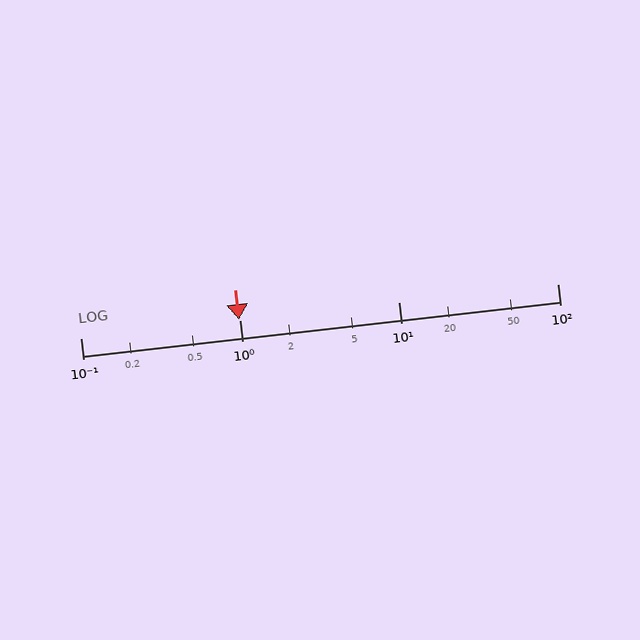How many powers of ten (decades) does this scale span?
The scale spans 3 decades, from 0.1 to 100.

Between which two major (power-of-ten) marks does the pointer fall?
The pointer is between 0.1 and 1.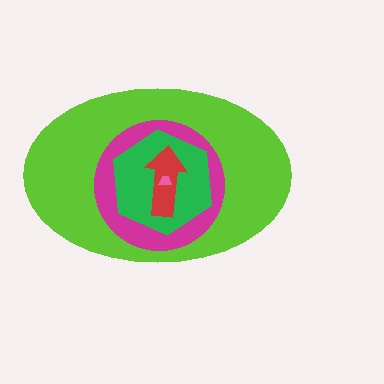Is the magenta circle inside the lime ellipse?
Yes.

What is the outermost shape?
The lime ellipse.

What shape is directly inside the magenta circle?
The green hexagon.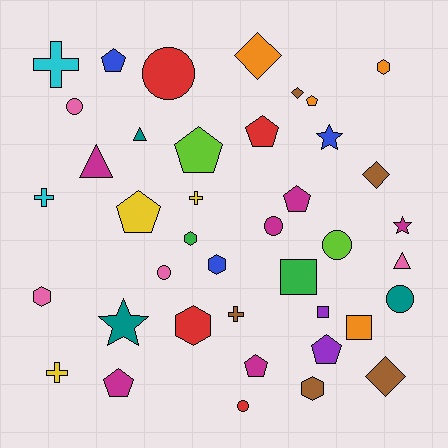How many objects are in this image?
There are 40 objects.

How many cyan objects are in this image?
There are 2 cyan objects.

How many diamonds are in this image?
There are 4 diamonds.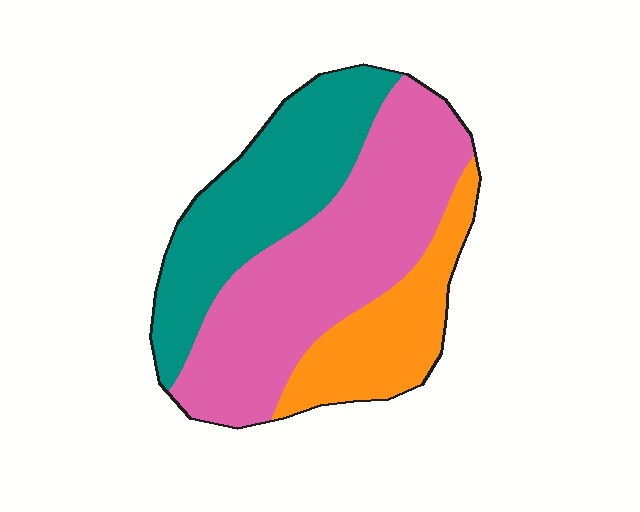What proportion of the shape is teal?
Teal covers about 30% of the shape.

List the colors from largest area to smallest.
From largest to smallest: pink, teal, orange.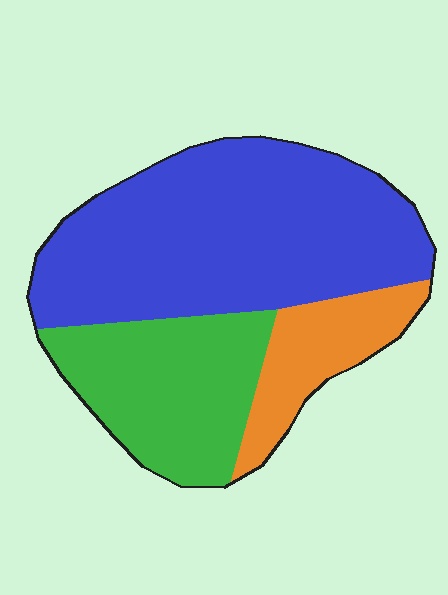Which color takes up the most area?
Blue, at roughly 55%.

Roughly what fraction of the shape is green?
Green covers around 30% of the shape.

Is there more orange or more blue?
Blue.